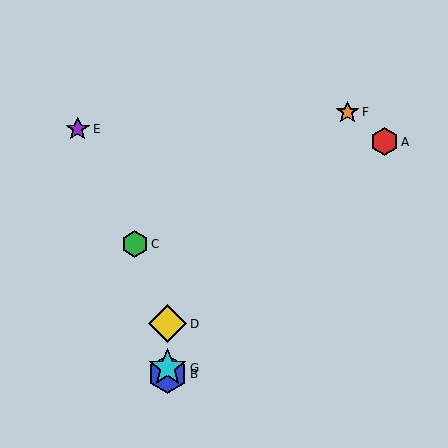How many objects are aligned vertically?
3 objects (B, D, G) are aligned vertically.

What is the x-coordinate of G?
Object G is at x≈167.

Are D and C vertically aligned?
No, D is at x≈167 and C is at x≈135.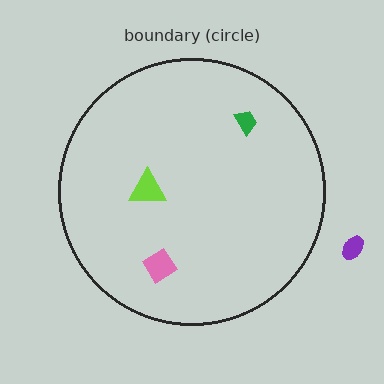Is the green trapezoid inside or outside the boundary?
Inside.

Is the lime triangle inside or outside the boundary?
Inside.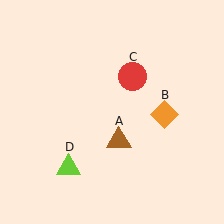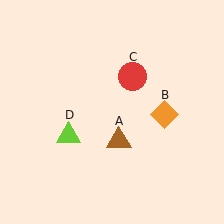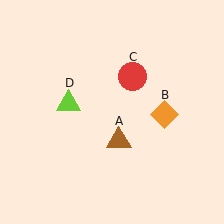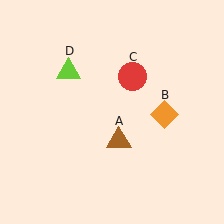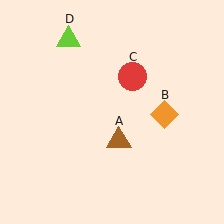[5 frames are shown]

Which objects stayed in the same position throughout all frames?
Brown triangle (object A) and orange diamond (object B) and red circle (object C) remained stationary.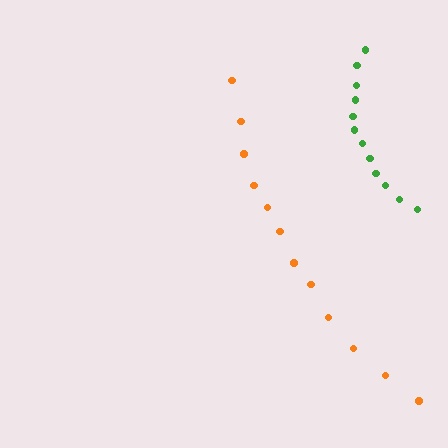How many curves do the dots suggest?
There are 2 distinct paths.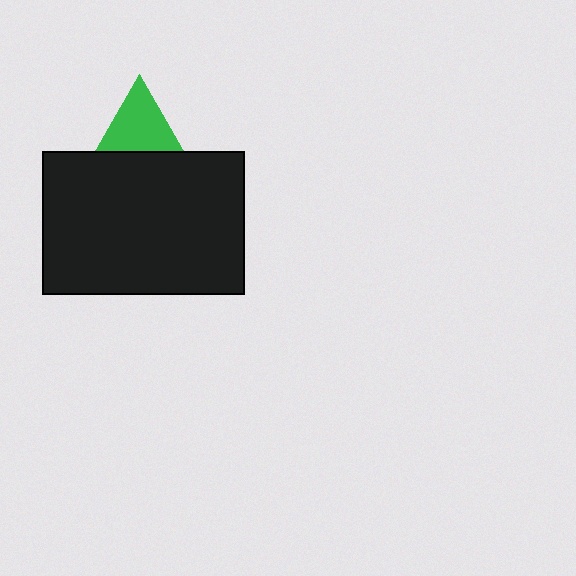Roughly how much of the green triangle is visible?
About half of it is visible (roughly 45%).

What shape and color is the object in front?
The object in front is a black rectangle.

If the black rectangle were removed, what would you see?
You would see the complete green triangle.